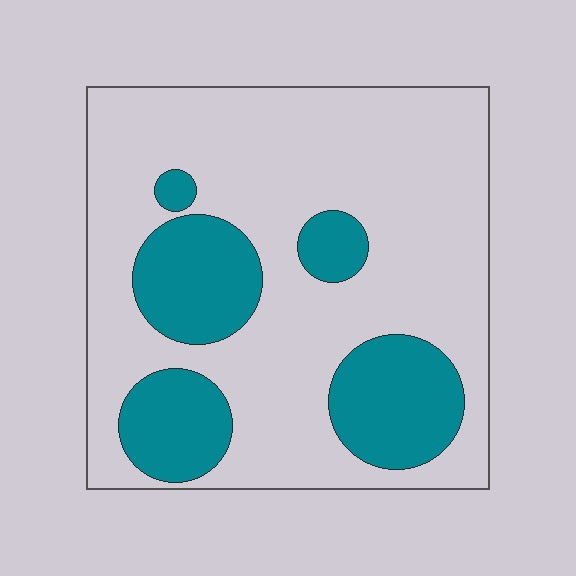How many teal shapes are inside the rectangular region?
5.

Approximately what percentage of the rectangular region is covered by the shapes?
Approximately 25%.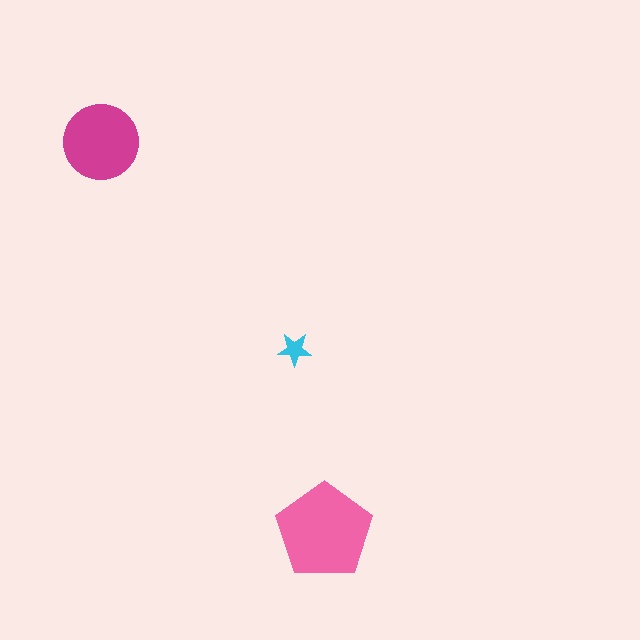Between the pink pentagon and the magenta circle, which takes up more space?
The pink pentagon.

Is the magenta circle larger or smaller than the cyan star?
Larger.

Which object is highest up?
The magenta circle is topmost.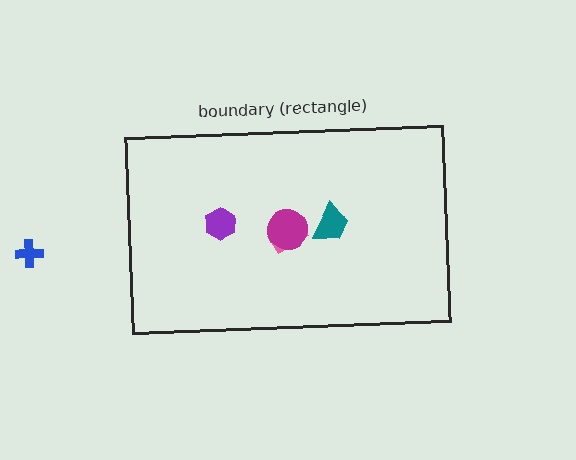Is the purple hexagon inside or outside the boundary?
Inside.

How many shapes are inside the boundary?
4 inside, 1 outside.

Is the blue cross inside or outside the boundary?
Outside.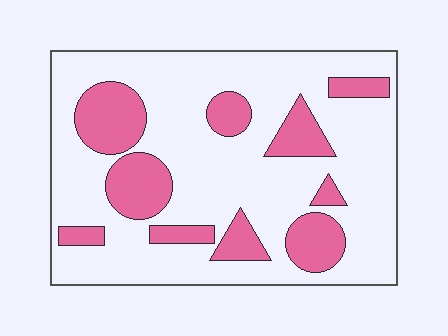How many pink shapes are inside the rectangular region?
10.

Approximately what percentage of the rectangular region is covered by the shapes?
Approximately 25%.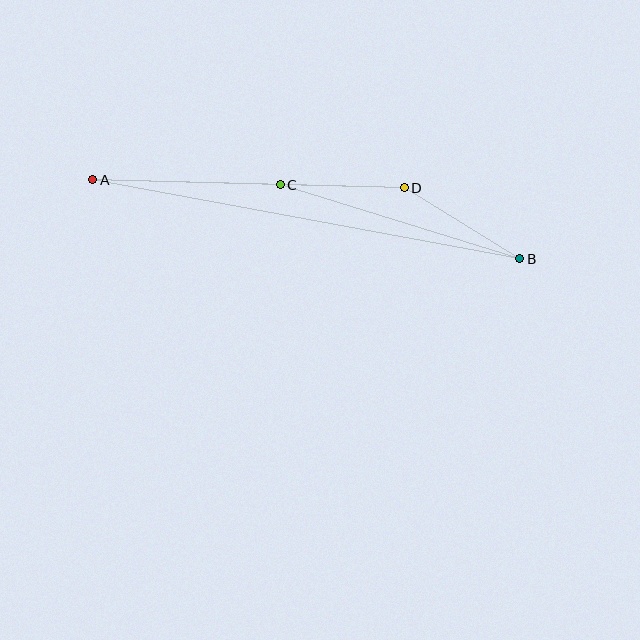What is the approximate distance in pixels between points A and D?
The distance between A and D is approximately 311 pixels.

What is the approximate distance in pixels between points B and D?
The distance between B and D is approximately 136 pixels.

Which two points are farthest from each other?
Points A and B are farthest from each other.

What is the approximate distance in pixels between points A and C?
The distance between A and C is approximately 188 pixels.